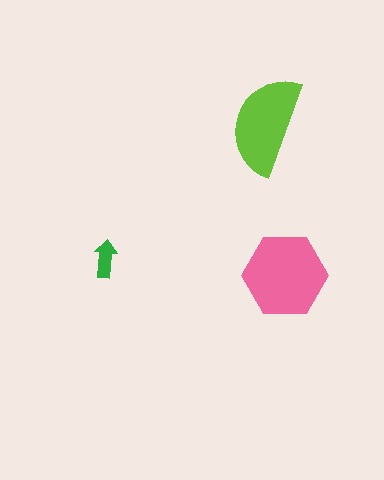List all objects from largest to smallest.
The pink hexagon, the lime semicircle, the green arrow.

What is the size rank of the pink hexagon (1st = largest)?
1st.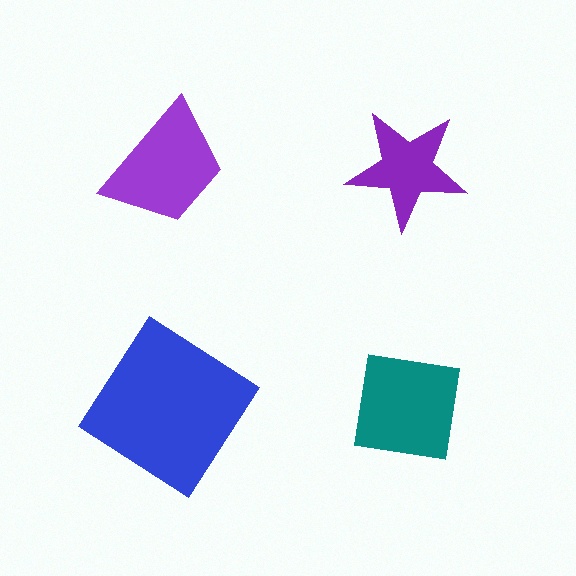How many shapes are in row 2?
2 shapes.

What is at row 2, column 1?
A blue diamond.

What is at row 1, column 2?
A purple star.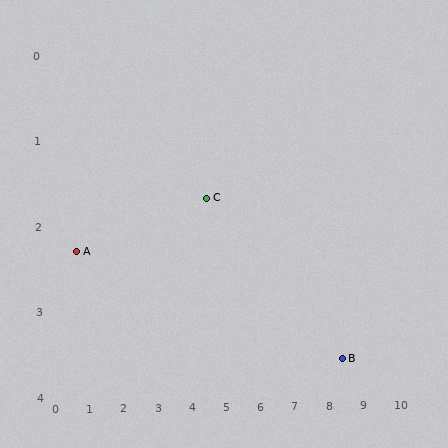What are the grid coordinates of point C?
Point C is at approximately (4.5, 1.7).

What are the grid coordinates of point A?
Point A is at approximately (0.7, 2.3).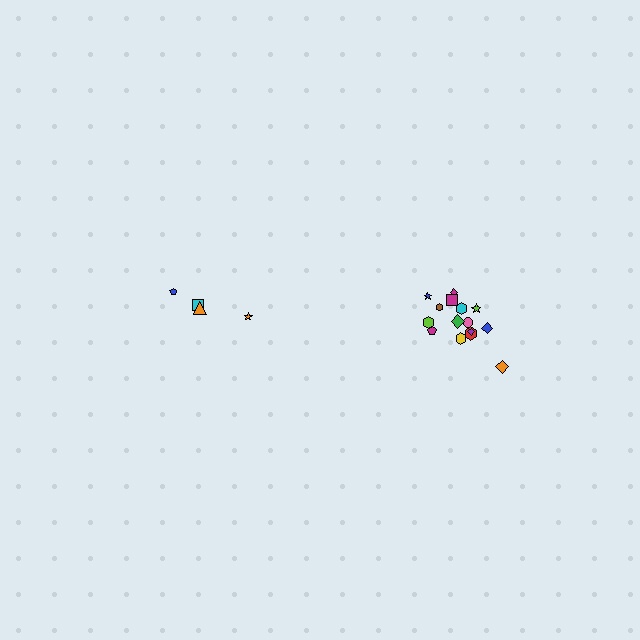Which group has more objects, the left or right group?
The right group.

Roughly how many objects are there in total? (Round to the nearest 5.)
Roughly 20 objects in total.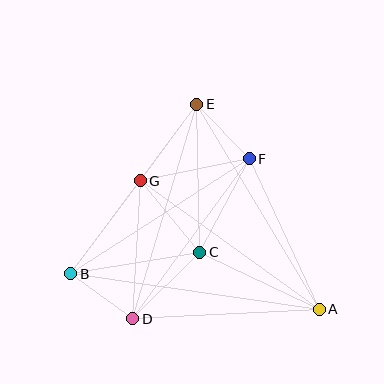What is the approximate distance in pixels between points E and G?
The distance between E and G is approximately 95 pixels.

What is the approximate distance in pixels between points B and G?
The distance between B and G is approximately 116 pixels.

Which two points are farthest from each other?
Points A and B are farthest from each other.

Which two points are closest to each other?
Points E and F are closest to each other.